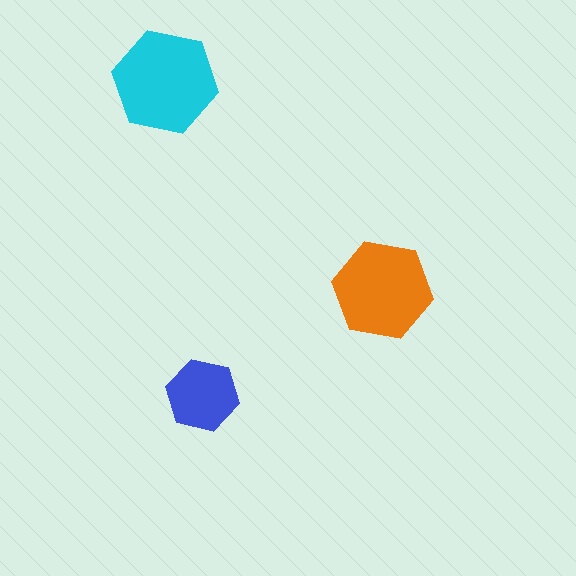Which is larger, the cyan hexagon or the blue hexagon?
The cyan one.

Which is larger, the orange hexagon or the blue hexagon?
The orange one.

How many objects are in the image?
There are 3 objects in the image.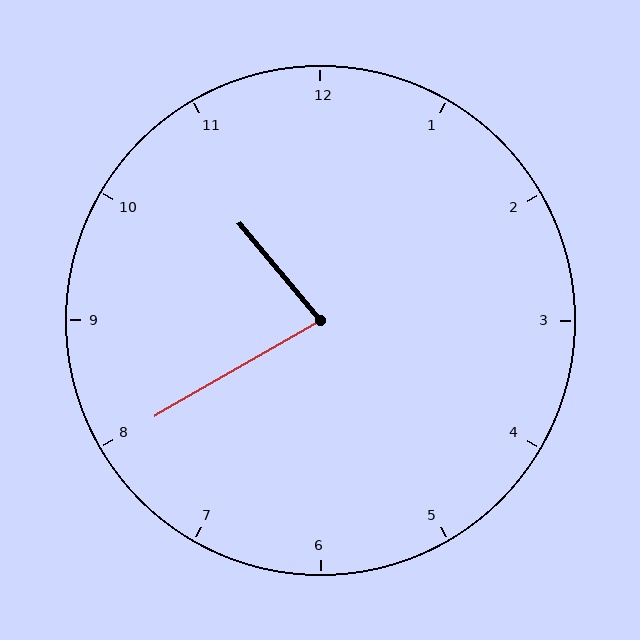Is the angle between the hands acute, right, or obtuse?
It is acute.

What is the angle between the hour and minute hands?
Approximately 80 degrees.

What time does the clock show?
10:40.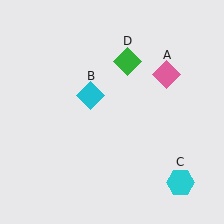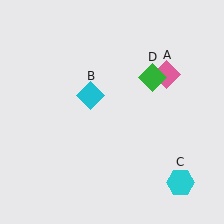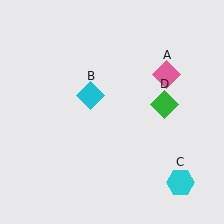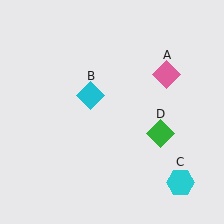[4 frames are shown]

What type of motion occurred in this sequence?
The green diamond (object D) rotated clockwise around the center of the scene.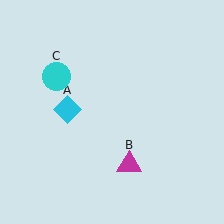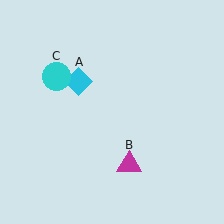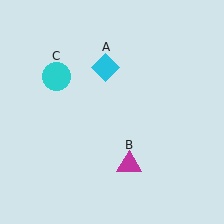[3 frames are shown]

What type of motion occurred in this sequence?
The cyan diamond (object A) rotated clockwise around the center of the scene.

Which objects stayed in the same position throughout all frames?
Magenta triangle (object B) and cyan circle (object C) remained stationary.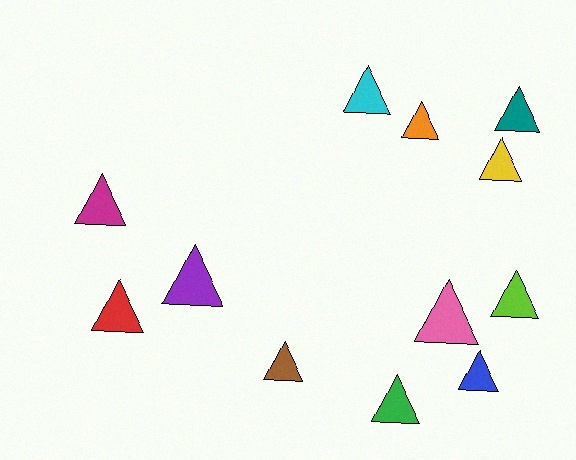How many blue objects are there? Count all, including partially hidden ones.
There is 1 blue object.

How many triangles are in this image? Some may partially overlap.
There are 12 triangles.